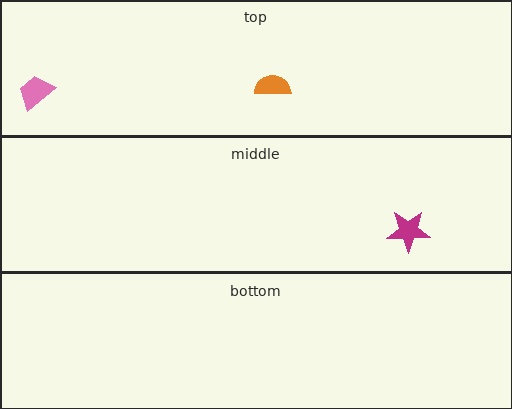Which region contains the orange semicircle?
The top region.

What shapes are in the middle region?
The magenta star.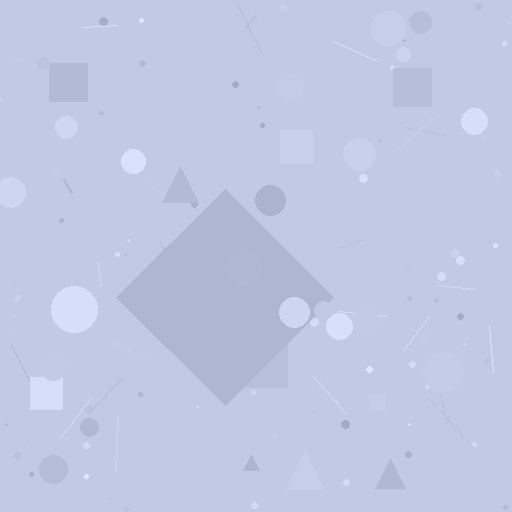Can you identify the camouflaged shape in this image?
The camouflaged shape is a diamond.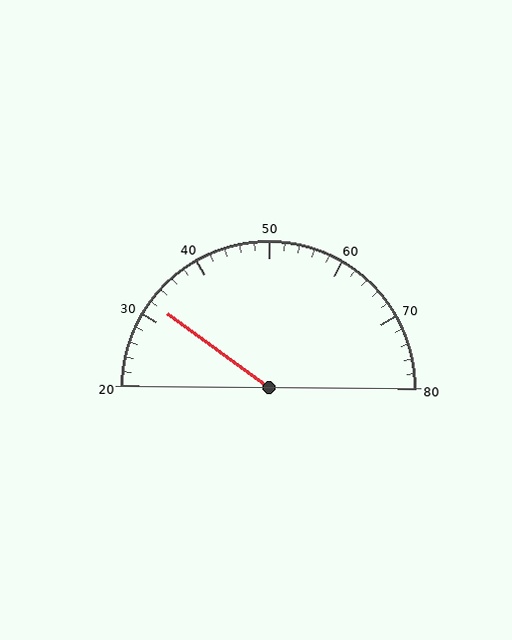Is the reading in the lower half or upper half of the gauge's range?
The reading is in the lower half of the range (20 to 80).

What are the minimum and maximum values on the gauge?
The gauge ranges from 20 to 80.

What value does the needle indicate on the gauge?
The needle indicates approximately 32.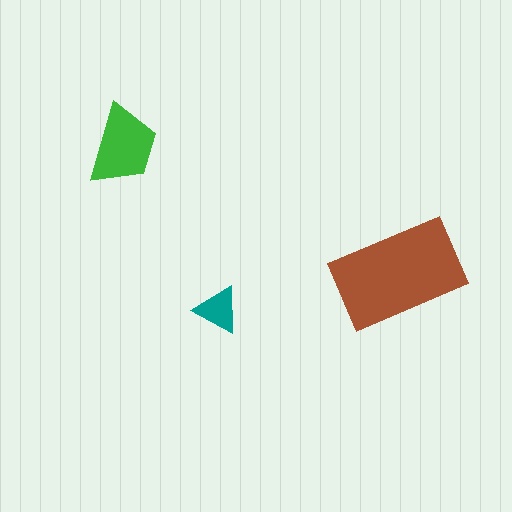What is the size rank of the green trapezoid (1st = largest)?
2nd.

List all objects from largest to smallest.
The brown rectangle, the green trapezoid, the teal triangle.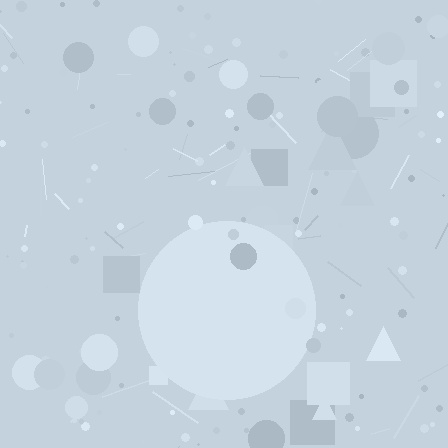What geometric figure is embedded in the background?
A circle is embedded in the background.